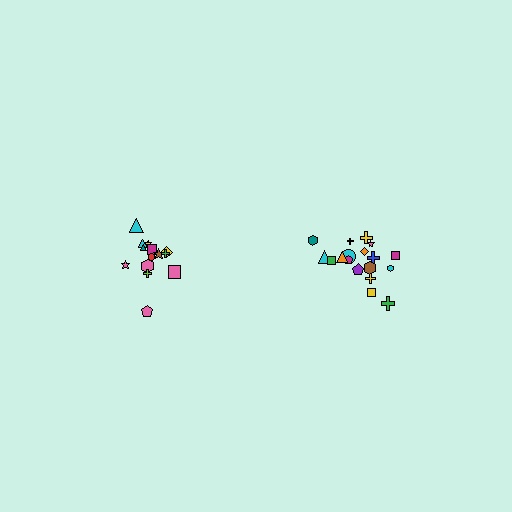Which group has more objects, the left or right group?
The right group.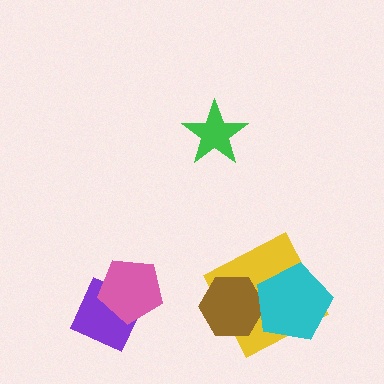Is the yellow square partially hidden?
Yes, it is partially covered by another shape.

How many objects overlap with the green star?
0 objects overlap with the green star.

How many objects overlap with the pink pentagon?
1 object overlaps with the pink pentagon.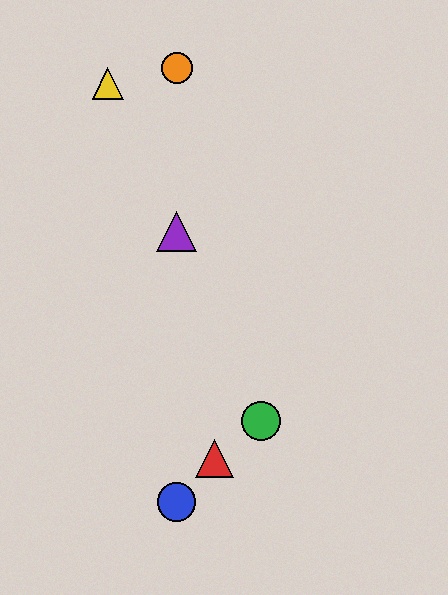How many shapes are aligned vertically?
3 shapes (the blue circle, the purple triangle, the orange circle) are aligned vertically.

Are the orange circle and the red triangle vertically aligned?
No, the orange circle is at x≈177 and the red triangle is at x≈214.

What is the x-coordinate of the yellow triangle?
The yellow triangle is at x≈108.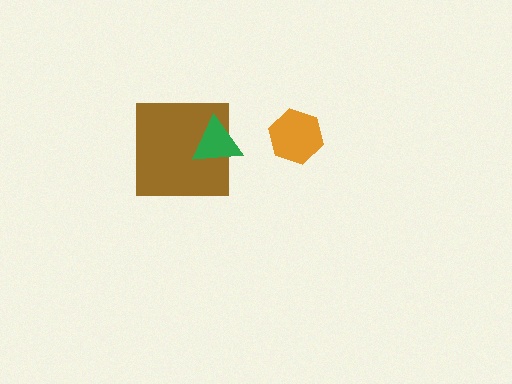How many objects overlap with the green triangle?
1 object overlaps with the green triangle.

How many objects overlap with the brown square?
1 object overlaps with the brown square.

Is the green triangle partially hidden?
No, no other shape covers it.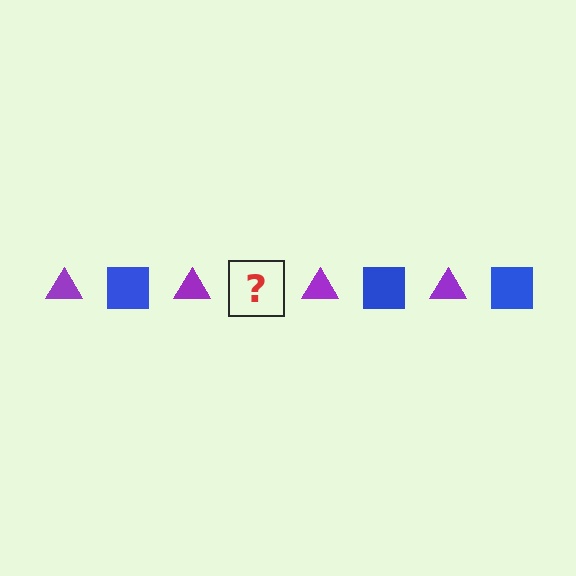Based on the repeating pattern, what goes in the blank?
The blank should be a blue square.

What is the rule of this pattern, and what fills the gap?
The rule is that the pattern alternates between purple triangle and blue square. The gap should be filled with a blue square.